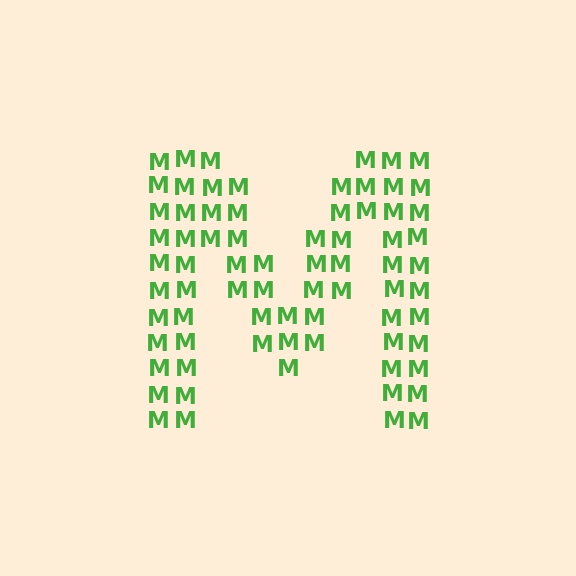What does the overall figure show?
The overall figure shows the letter M.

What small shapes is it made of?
It is made of small letter M's.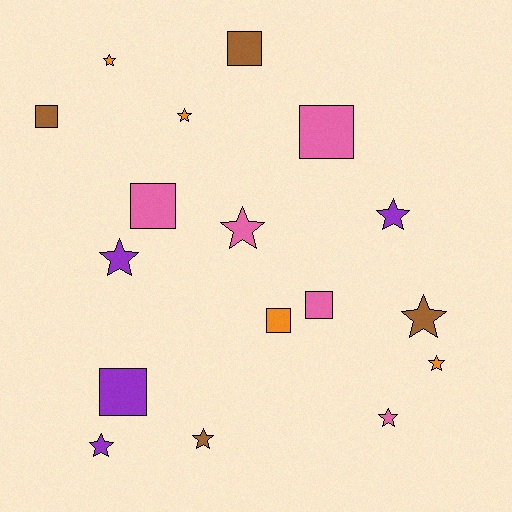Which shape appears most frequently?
Star, with 10 objects.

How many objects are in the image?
There are 17 objects.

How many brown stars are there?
There are 2 brown stars.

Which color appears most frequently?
Pink, with 5 objects.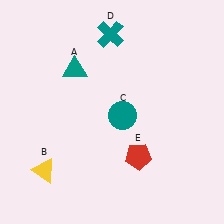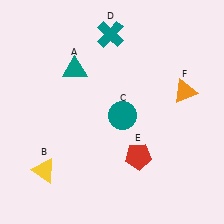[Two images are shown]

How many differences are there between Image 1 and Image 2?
There is 1 difference between the two images.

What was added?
An orange triangle (F) was added in Image 2.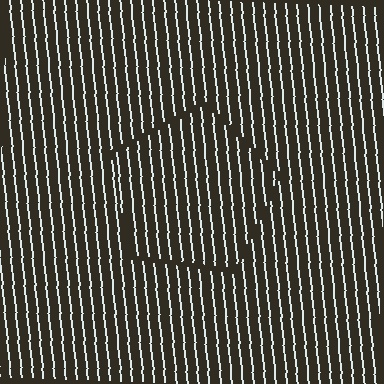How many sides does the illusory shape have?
5 sides — the line-ends trace a pentagon.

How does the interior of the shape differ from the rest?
The interior of the shape contains the same grating, shifted by half a period — the contour is defined by the phase discontinuity where line-ends from the inner and outer gratings abut.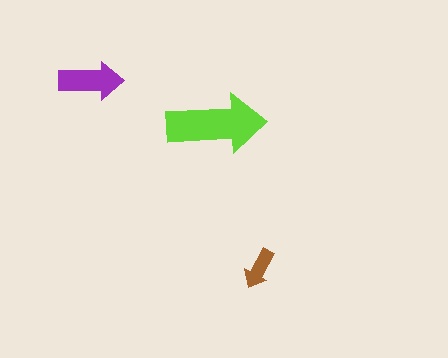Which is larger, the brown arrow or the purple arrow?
The purple one.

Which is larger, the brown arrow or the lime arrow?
The lime one.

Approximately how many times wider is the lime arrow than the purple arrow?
About 1.5 times wider.